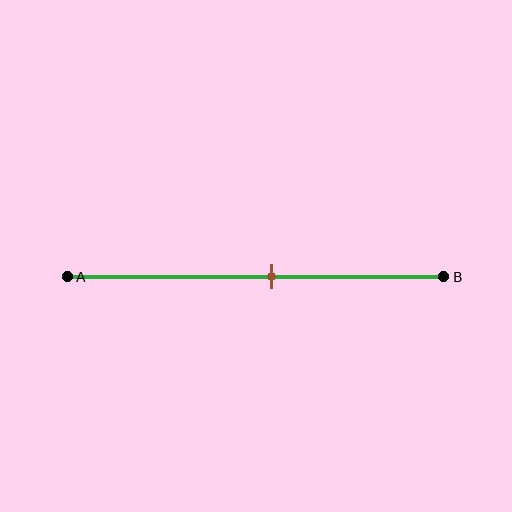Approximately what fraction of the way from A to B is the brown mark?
The brown mark is approximately 55% of the way from A to B.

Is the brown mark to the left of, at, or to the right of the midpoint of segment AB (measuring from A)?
The brown mark is to the right of the midpoint of segment AB.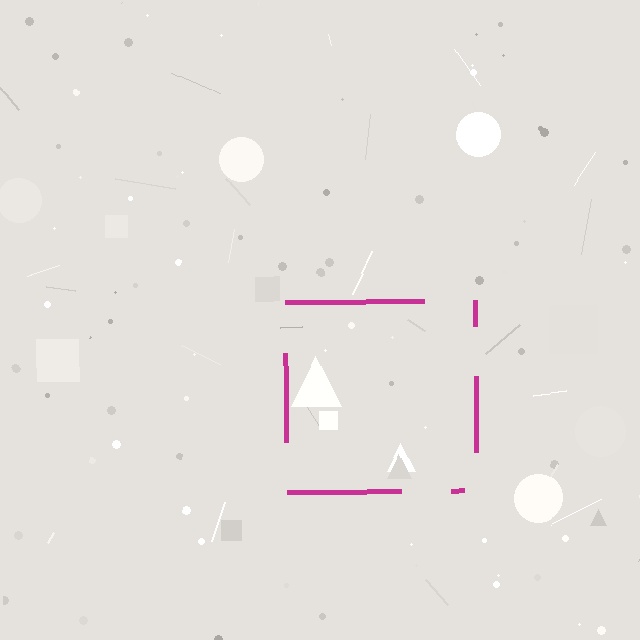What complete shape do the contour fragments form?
The contour fragments form a square.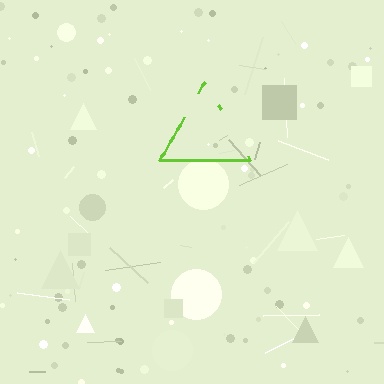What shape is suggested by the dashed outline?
The dashed outline suggests a triangle.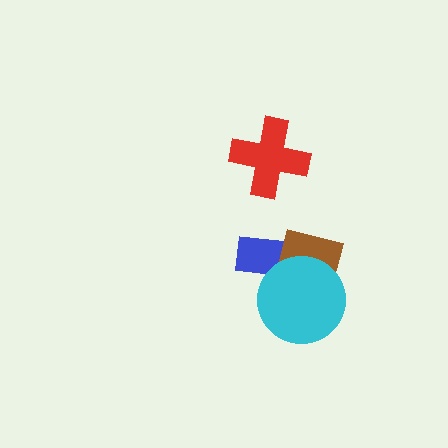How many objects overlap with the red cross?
0 objects overlap with the red cross.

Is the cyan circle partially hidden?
No, no other shape covers it.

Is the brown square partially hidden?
Yes, it is partially covered by another shape.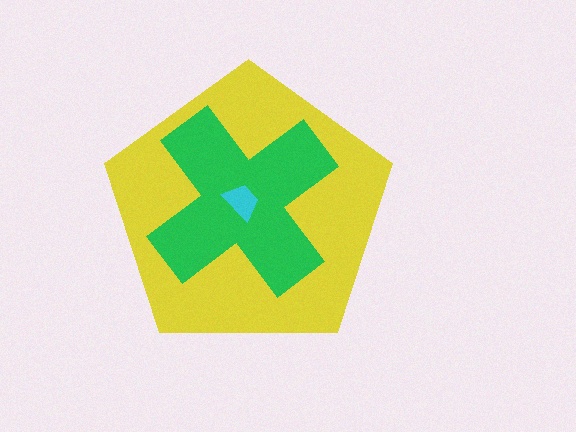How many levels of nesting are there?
3.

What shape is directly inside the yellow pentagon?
The green cross.